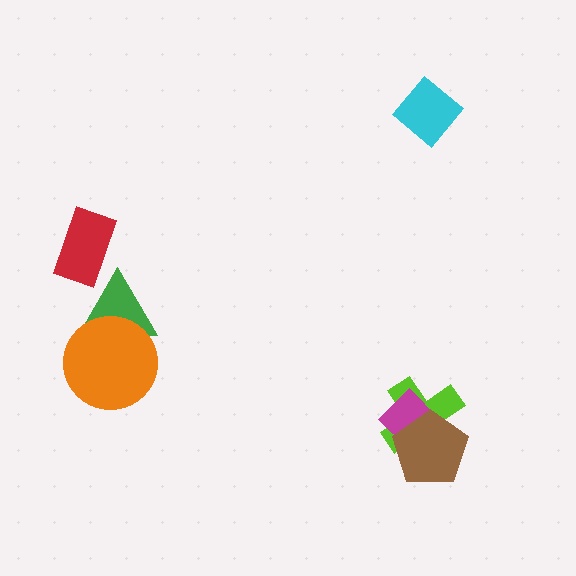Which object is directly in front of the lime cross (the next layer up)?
The magenta diamond is directly in front of the lime cross.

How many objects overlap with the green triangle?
1 object overlaps with the green triangle.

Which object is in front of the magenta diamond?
The brown pentagon is in front of the magenta diamond.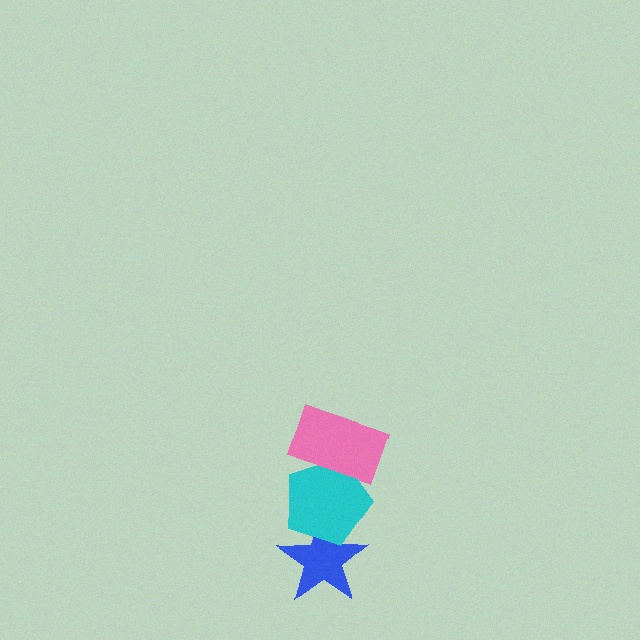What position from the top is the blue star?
The blue star is 3rd from the top.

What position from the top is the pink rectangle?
The pink rectangle is 1st from the top.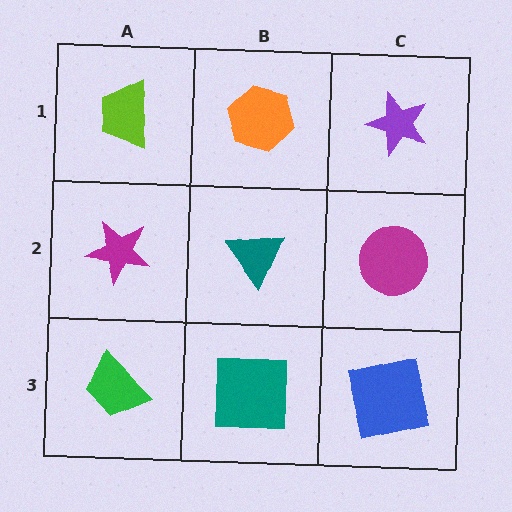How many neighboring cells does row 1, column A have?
2.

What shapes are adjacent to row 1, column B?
A teal triangle (row 2, column B), a lime trapezoid (row 1, column A), a purple star (row 1, column C).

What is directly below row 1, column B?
A teal triangle.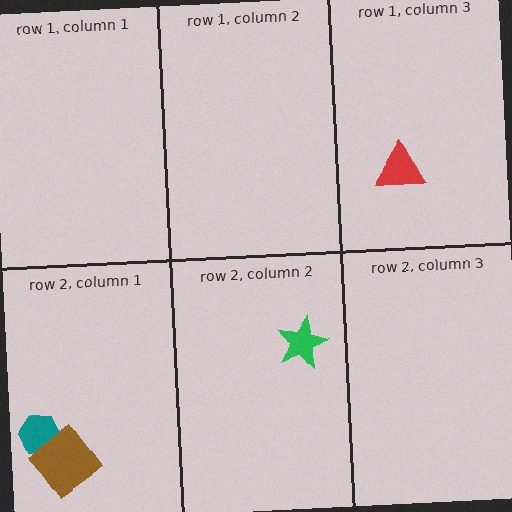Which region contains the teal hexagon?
The row 2, column 1 region.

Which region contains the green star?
The row 2, column 2 region.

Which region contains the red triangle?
The row 1, column 3 region.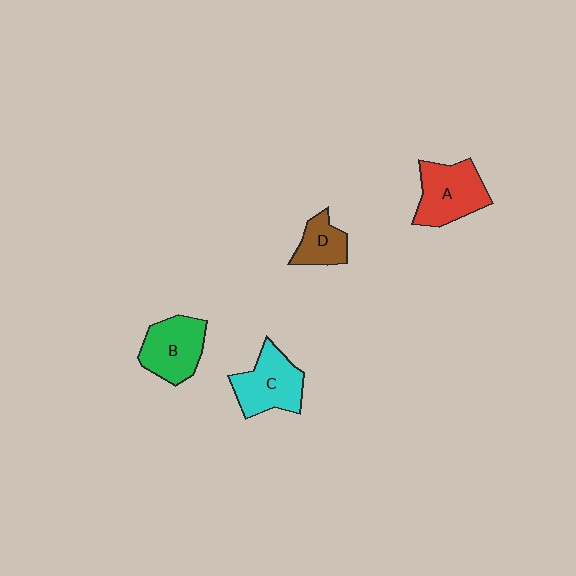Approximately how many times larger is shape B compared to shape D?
Approximately 1.6 times.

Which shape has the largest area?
Shape A (red).